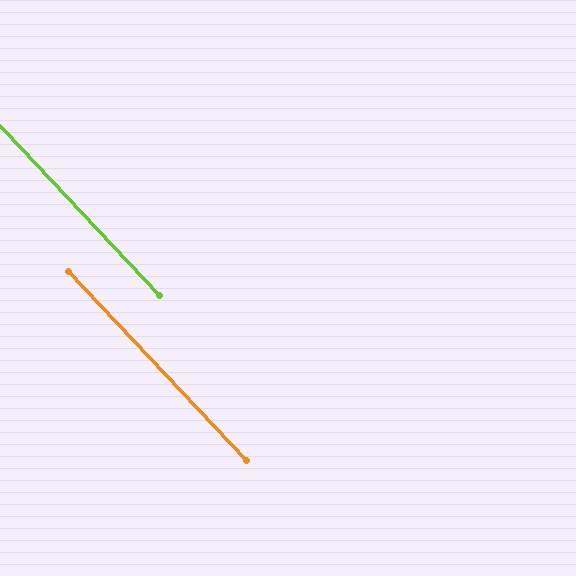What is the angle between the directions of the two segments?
Approximately 0 degrees.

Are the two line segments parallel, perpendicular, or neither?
Parallel — their directions differ by only 0.0°.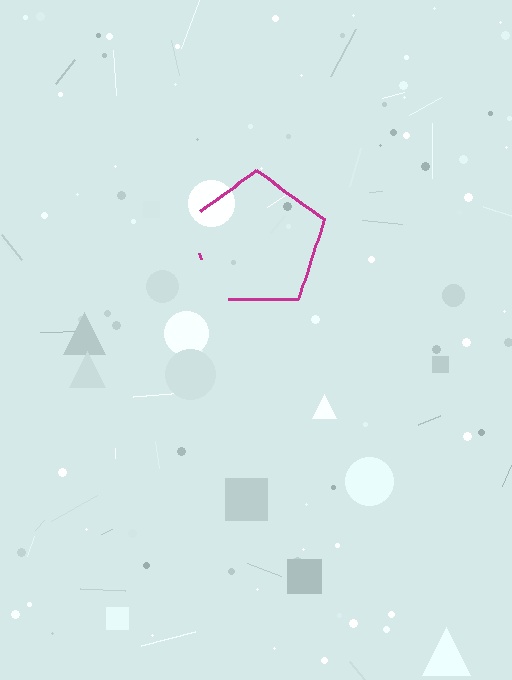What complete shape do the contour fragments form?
The contour fragments form a pentagon.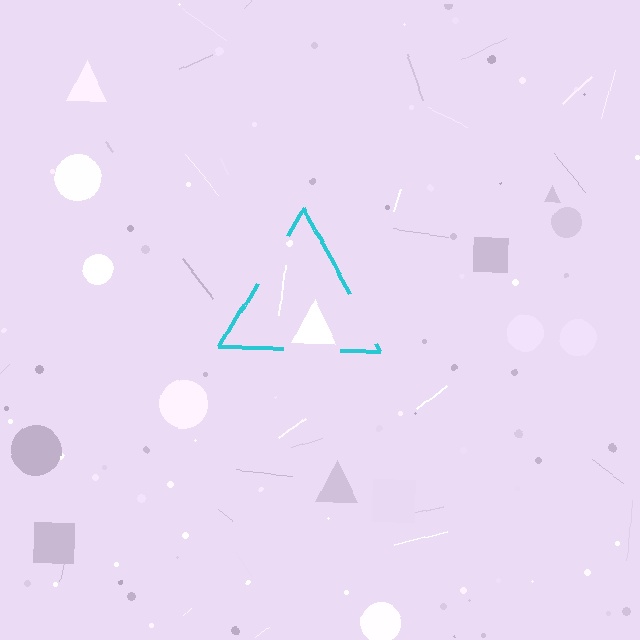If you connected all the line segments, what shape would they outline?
They would outline a triangle.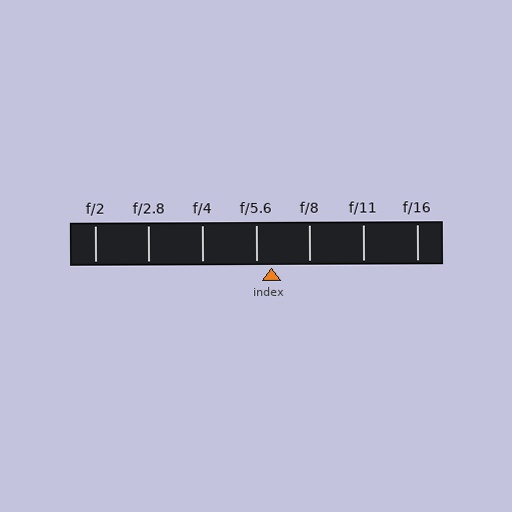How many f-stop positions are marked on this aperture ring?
There are 7 f-stop positions marked.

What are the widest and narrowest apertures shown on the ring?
The widest aperture shown is f/2 and the narrowest is f/16.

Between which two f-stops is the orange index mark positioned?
The index mark is between f/5.6 and f/8.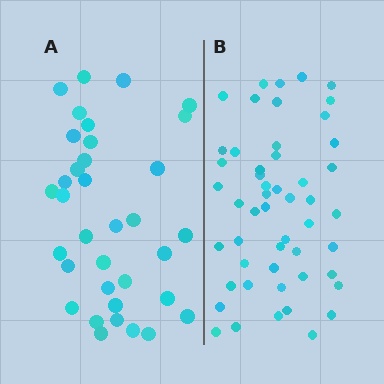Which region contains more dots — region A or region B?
Region B (the right region) has more dots.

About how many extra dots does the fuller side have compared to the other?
Region B has approximately 15 more dots than region A.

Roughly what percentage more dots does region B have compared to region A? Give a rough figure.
About 45% more.